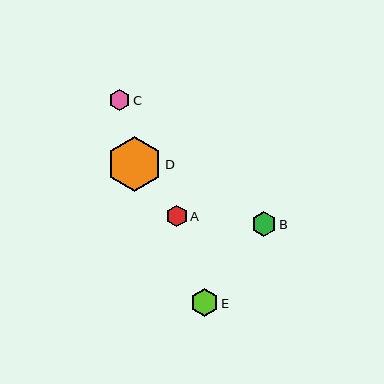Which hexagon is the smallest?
Hexagon A is the smallest with a size of approximately 21 pixels.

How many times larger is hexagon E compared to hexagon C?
Hexagon E is approximately 1.3 times the size of hexagon C.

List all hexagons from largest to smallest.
From largest to smallest: D, E, B, C, A.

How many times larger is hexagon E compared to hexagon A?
Hexagon E is approximately 1.3 times the size of hexagon A.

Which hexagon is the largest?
Hexagon D is the largest with a size of approximately 55 pixels.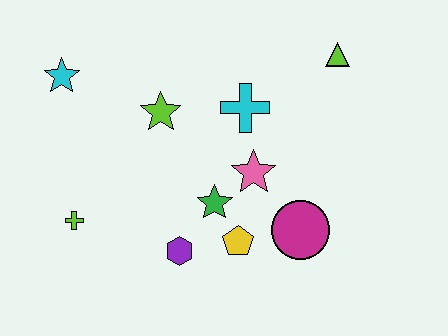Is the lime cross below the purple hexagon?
No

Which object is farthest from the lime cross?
The lime triangle is farthest from the lime cross.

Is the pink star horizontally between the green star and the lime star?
No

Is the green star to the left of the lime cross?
No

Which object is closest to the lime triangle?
The cyan cross is closest to the lime triangle.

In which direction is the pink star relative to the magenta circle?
The pink star is above the magenta circle.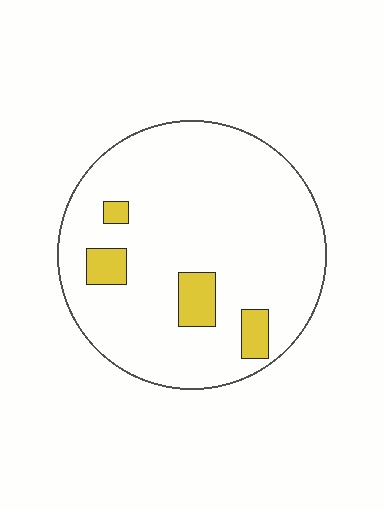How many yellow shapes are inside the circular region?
4.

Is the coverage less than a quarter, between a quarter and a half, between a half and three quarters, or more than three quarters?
Less than a quarter.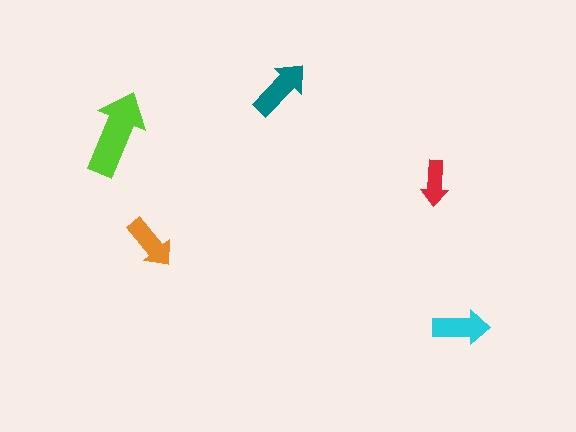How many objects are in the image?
There are 5 objects in the image.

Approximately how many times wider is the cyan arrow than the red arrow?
About 1.5 times wider.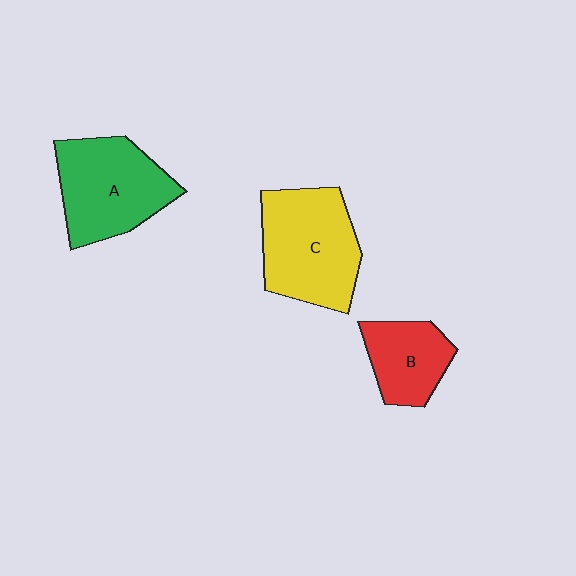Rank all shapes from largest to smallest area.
From largest to smallest: C (yellow), A (green), B (red).